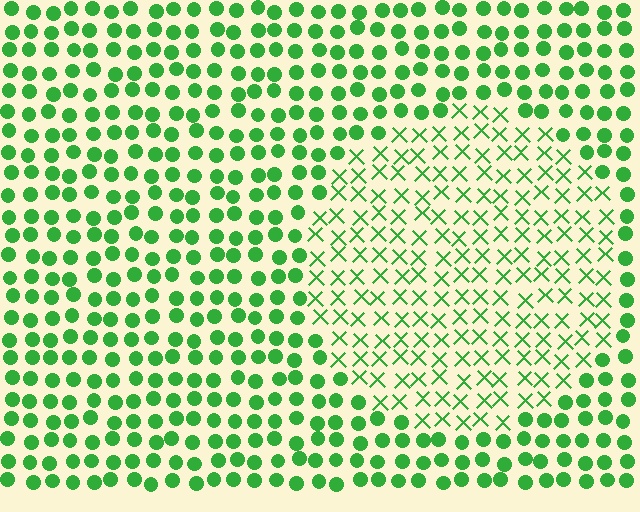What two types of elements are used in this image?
The image uses X marks inside the circle region and circles outside it.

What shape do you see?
I see a circle.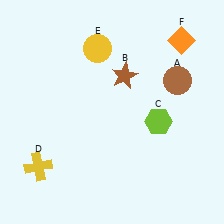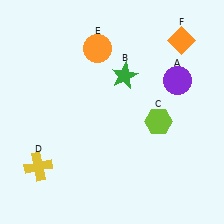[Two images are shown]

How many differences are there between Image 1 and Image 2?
There are 3 differences between the two images.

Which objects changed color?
A changed from brown to purple. B changed from brown to green. E changed from yellow to orange.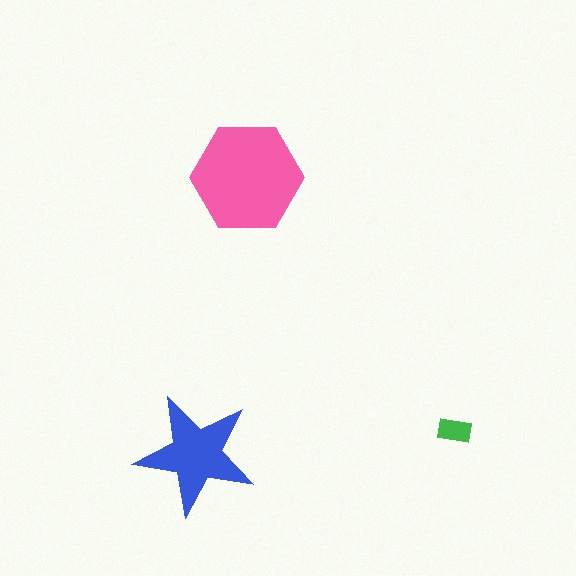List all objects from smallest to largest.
The green rectangle, the blue star, the pink hexagon.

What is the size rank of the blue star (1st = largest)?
2nd.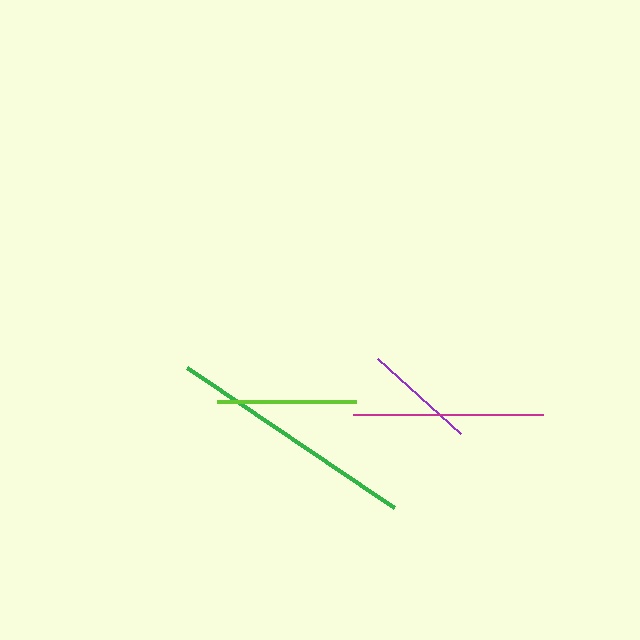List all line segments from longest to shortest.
From longest to shortest: green, magenta, lime, purple.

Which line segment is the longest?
The green line is the longest at approximately 250 pixels.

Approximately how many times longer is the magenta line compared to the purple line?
The magenta line is approximately 1.7 times the length of the purple line.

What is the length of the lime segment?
The lime segment is approximately 139 pixels long.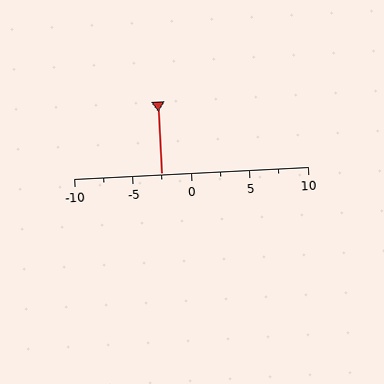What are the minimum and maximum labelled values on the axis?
The axis runs from -10 to 10.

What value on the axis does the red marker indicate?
The marker indicates approximately -2.5.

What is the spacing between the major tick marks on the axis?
The major ticks are spaced 5 apart.